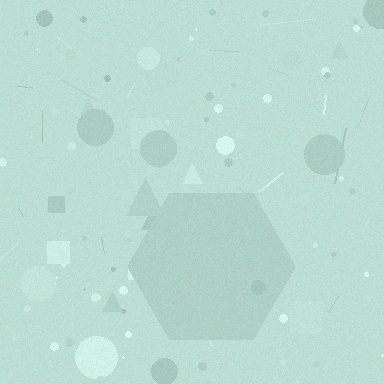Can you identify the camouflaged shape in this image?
The camouflaged shape is a hexagon.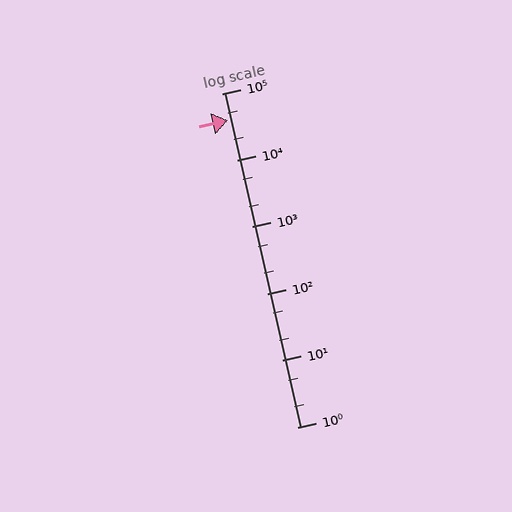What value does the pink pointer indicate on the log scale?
The pointer indicates approximately 39000.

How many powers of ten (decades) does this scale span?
The scale spans 5 decades, from 1 to 100000.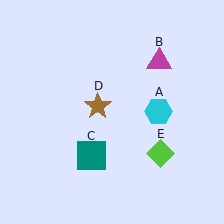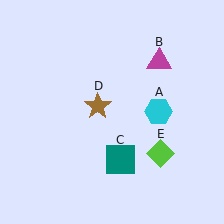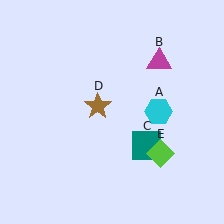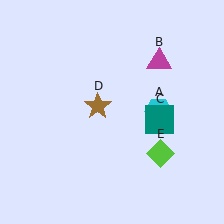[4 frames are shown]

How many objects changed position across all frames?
1 object changed position: teal square (object C).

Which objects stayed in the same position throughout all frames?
Cyan hexagon (object A) and magenta triangle (object B) and brown star (object D) and lime diamond (object E) remained stationary.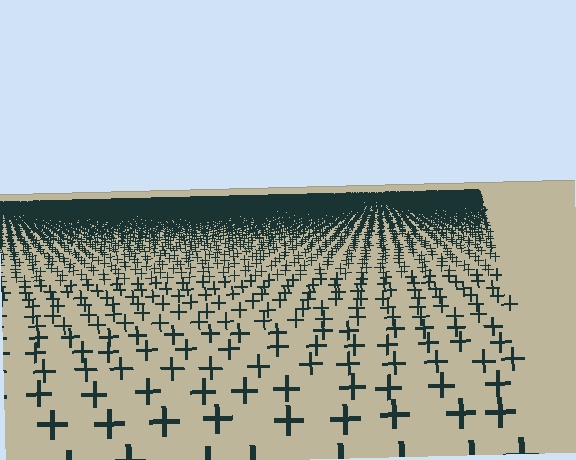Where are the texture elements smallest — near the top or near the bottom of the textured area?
Near the top.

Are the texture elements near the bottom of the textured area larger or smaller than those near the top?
Larger. Near the bottom, elements are closer to the viewer and appear at a bigger on-screen size.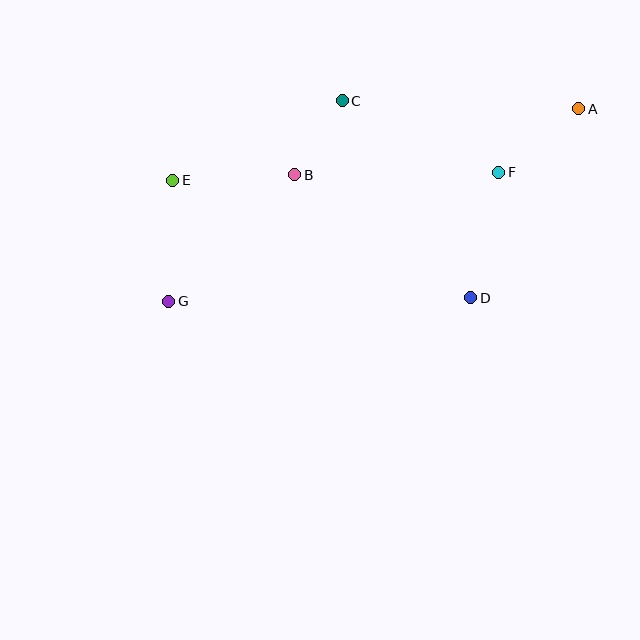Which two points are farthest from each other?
Points A and G are farthest from each other.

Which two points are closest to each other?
Points B and C are closest to each other.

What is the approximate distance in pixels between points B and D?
The distance between B and D is approximately 215 pixels.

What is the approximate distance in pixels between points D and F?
The distance between D and F is approximately 128 pixels.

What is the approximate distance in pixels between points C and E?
The distance between C and E is approximately 187 pixels.